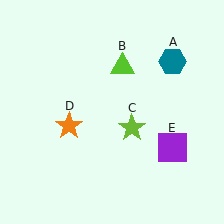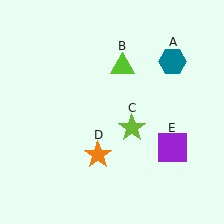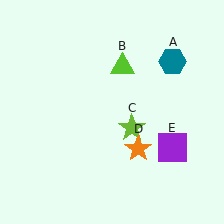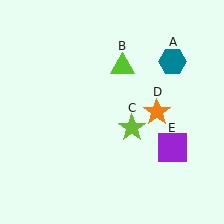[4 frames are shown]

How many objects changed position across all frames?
1 object changed position: orange star (object D).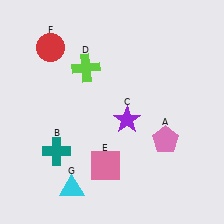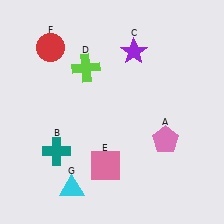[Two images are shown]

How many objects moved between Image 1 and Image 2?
1 object moved between the two images.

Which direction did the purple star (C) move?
The purple star (C) moved up.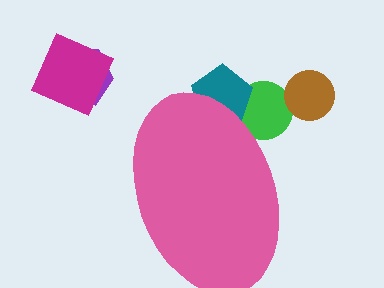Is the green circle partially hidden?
Yes, the green circle is partially hidden behind the pink ellipse.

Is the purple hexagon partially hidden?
No, the purple hexagon is fully visible.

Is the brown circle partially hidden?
No, the brown circle is fully visible.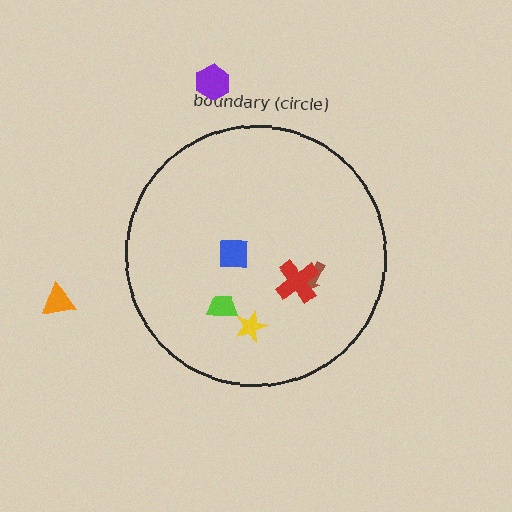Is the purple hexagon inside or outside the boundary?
Outside.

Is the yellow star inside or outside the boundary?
Inside.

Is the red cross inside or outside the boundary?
Inside.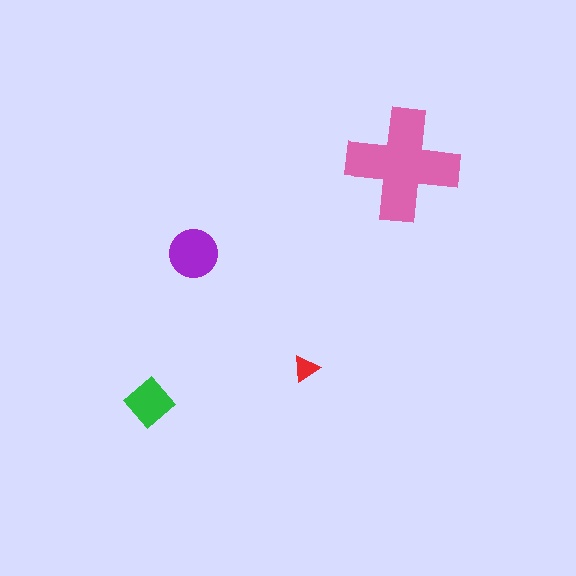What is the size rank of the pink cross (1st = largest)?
1st.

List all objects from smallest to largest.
The red triangle, the green diamond, the purple circle, the pink cross.